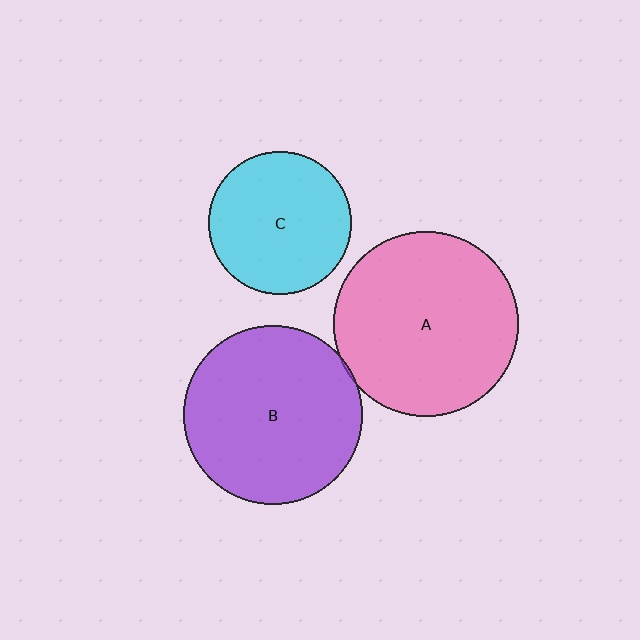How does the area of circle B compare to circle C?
Approximately 1.6 times.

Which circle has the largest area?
Circle A (pink).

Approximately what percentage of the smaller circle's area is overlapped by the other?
Approximately 5%.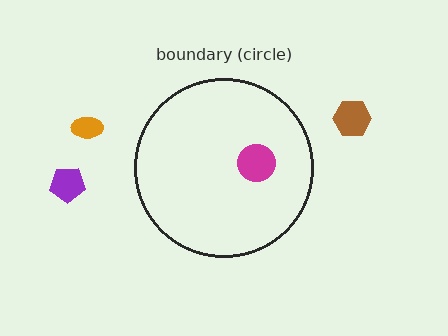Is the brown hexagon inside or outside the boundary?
Outside.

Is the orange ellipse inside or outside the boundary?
Outside.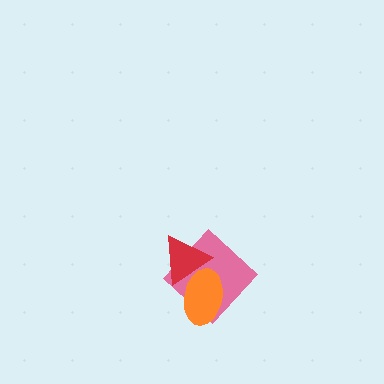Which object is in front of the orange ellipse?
The red triangle is in front of the orange ellipse.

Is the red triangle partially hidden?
No, no other shape covers it.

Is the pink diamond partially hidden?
Yes, it is partially covered by another shape.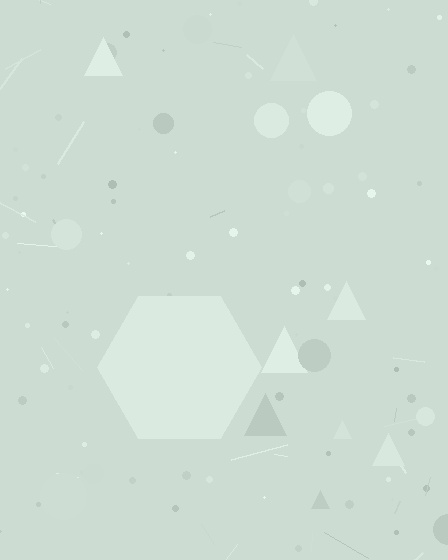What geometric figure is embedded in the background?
A hexagon is embedded in the background.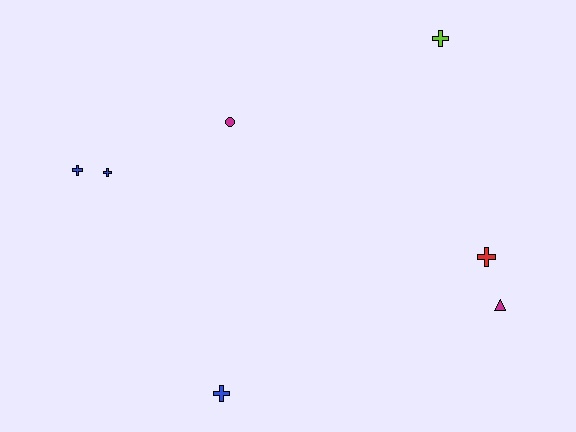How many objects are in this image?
There are 7 objects.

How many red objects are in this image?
There is 1 red object.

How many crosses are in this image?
There are 5 crosses.